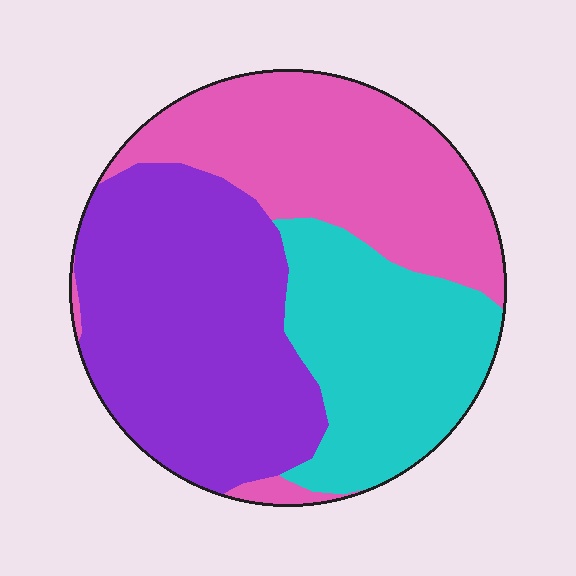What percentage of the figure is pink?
Pink takes up between a sixth and a third of the figure.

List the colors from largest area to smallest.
From largest to smallest: purple, pink, cyan.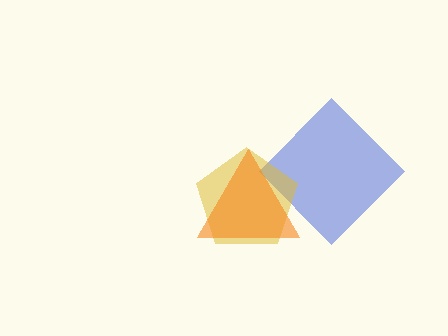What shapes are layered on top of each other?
The layered shapes are: a blue diamond, a yellow pentagon, an orange triangle.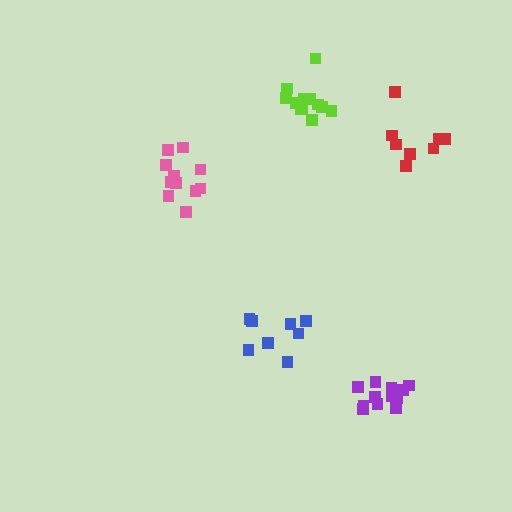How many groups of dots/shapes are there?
There are 5 groups.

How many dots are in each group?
Group 1: 8 dots, Group 2: 13 dots, Group 3: 8 dots, Group 4: 11 dots, Group 5: 12 dots (52 total).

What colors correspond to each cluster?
The clusters are colored: blue, purple, red, pink, lime.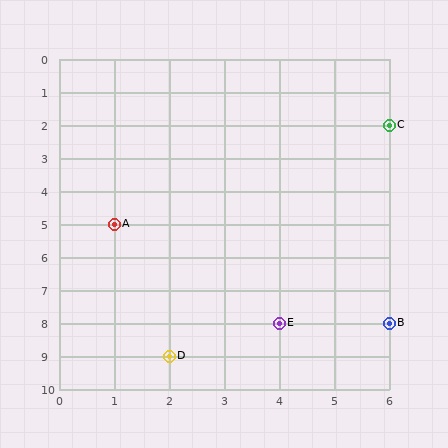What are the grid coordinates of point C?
Point C is at grid coordinates (6, 2).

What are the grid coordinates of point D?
Point D is at grid coordinates (2, 9).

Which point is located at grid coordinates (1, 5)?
Point A is at (1, 5).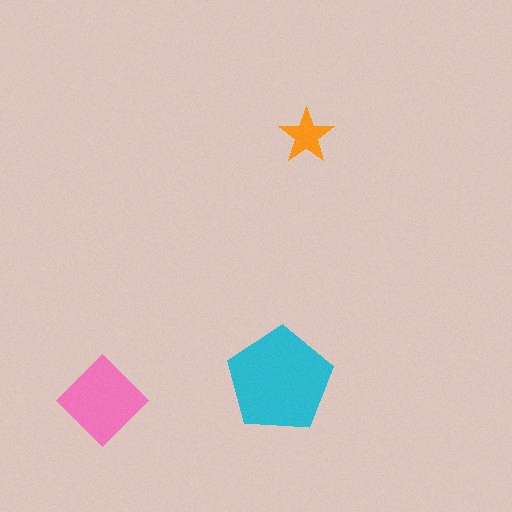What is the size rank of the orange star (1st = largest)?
3rd.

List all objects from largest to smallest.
The cyan pentagon, the pink diamond, the orange star.